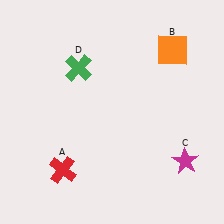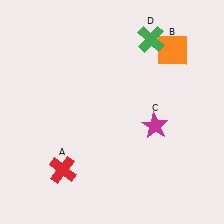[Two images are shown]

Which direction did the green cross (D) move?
The green cross (D) moved right.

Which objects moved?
The objects that moved are: the magenta star (C), the green cross (D).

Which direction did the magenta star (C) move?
The magenta star (C) moved up.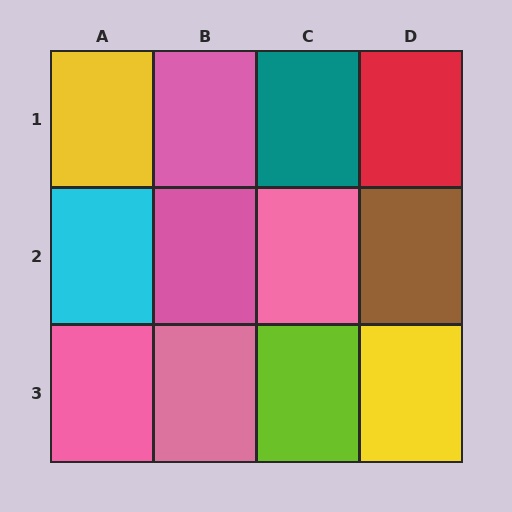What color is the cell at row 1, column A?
Yellow.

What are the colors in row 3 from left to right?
Pink, pink, lime, yellow.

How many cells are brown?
1 cell is brown.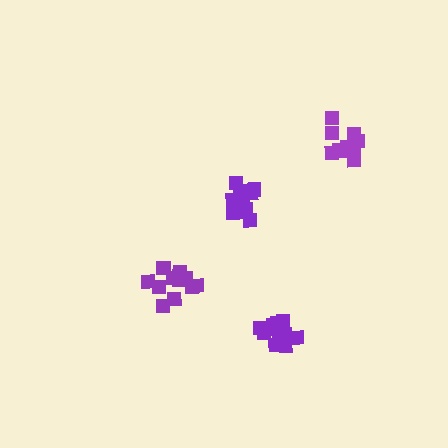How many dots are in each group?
Group 1: 12 dots, Group 2: 15 dots, Group 3: 12 dots, Group 4: 12 dots (51 total).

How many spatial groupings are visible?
There are 4 spatial groupings.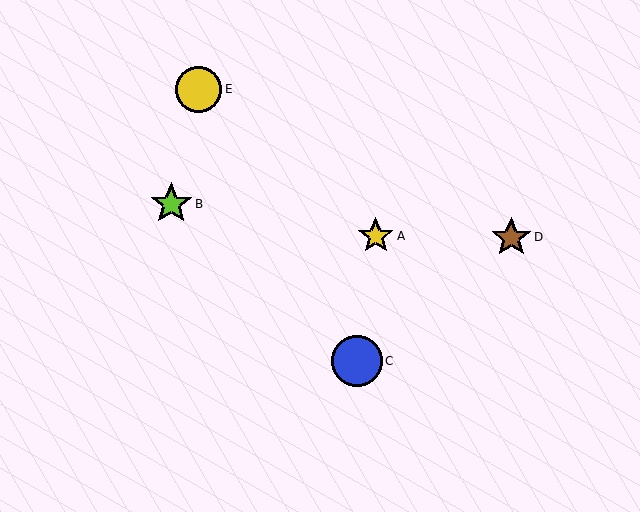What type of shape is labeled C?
Shape C is a blue circle.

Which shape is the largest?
The blue circle (labeled C) is the largest.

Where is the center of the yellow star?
The center of the yellow star is at (376, 236).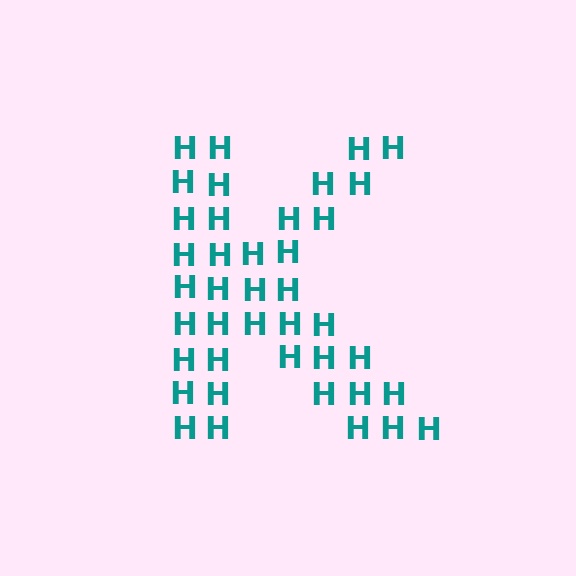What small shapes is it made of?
It is made of small letter H's.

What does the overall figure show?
The overall figure shows the letter K.